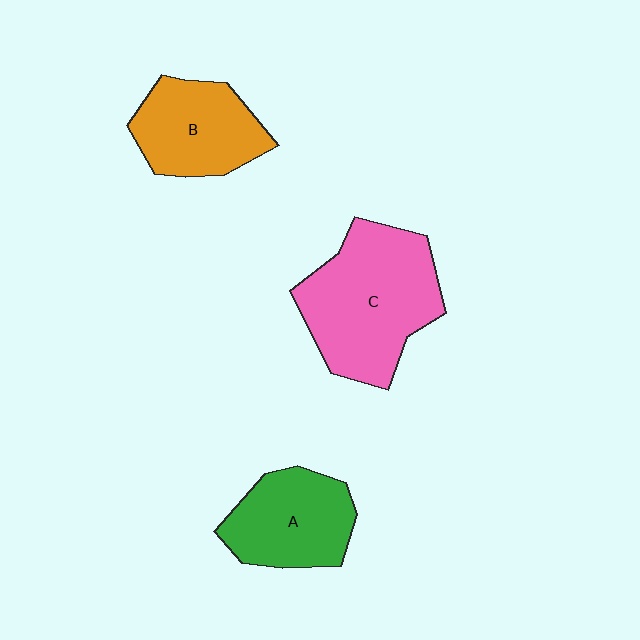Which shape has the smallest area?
Shape B (orange).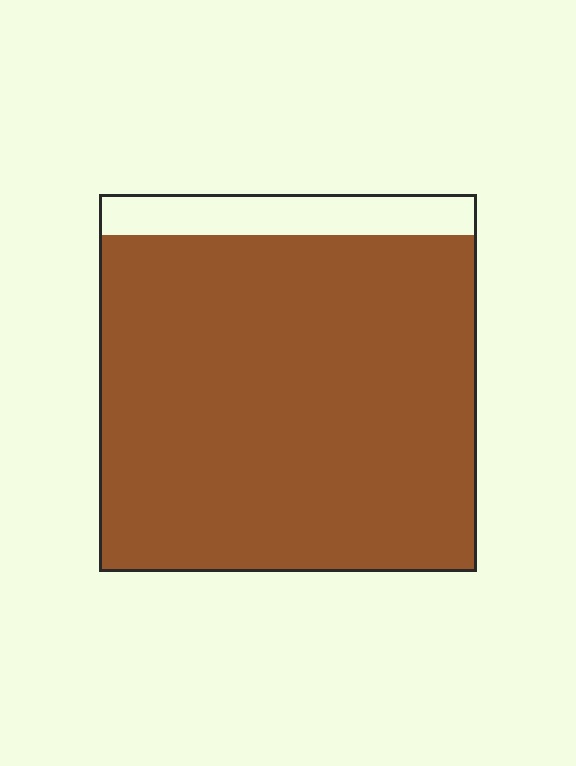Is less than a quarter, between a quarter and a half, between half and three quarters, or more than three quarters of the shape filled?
More than three quarters.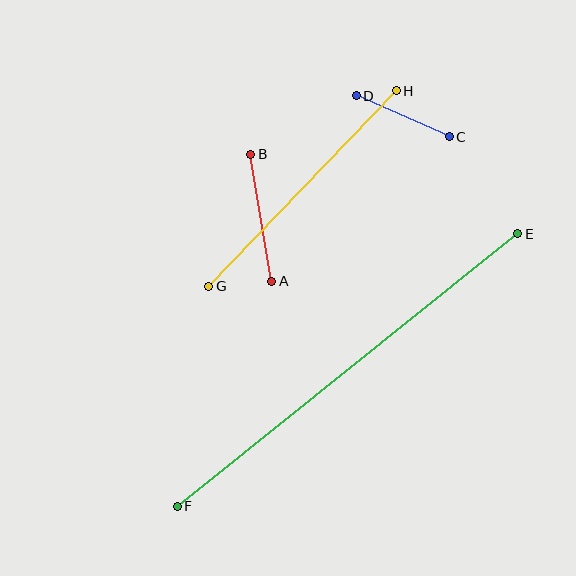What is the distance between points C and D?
The distance is approximately 102 pixels.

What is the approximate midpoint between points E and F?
The midpoint is at approximately (347, 370) pixels.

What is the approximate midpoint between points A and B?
The midpoint is at approximately (261, 218) pixels.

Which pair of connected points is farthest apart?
Points E and F are farthest apart.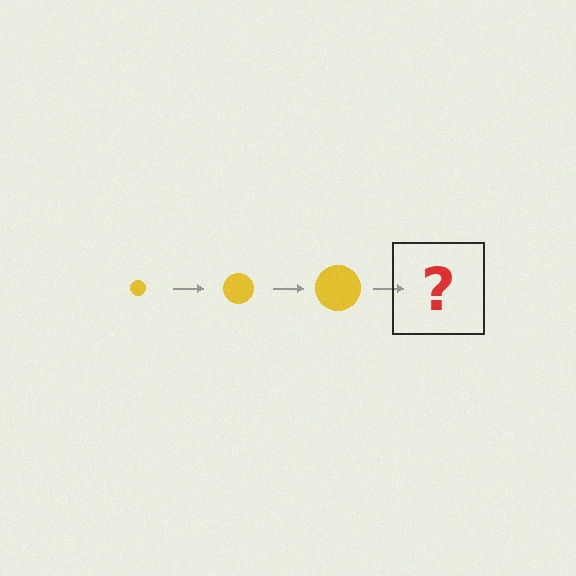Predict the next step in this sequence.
The next step is a yellow circle, larger than the previous one.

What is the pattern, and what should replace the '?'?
The pattern is that the circle gets progressively larger each step. The '?' should be a yellow circle, larger than the previous one.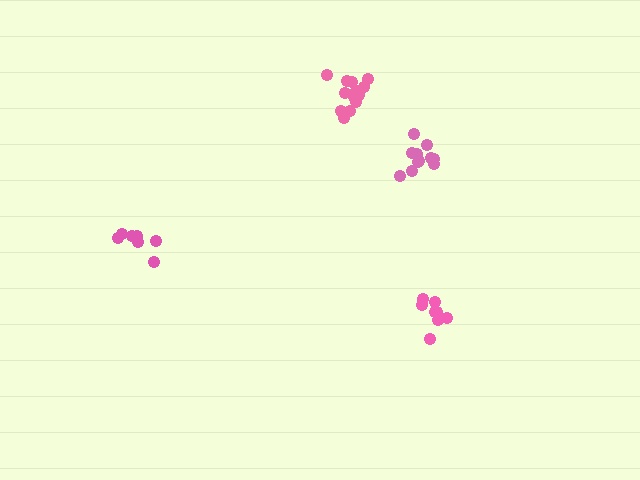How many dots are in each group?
Group 1: 8 dots, Group 2: 11 dots, Group 3: 13 dots, Group 4: 7 dots (39 total).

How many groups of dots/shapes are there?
There are 4 groups.